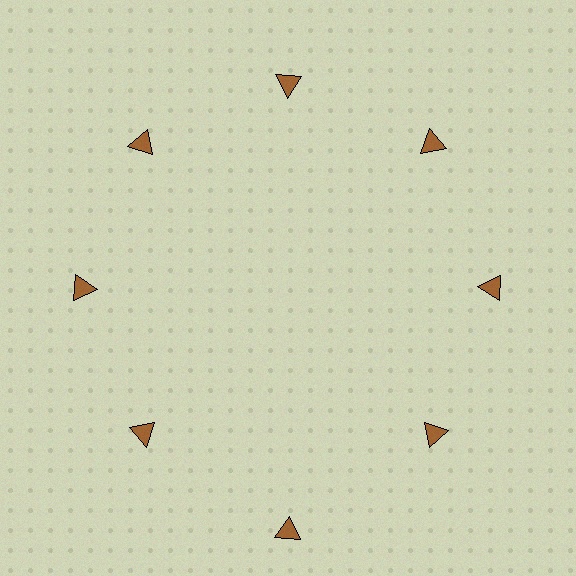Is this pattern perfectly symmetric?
No. The 8 brown triangles are arranged in a ring, but one element near the 6 o'clock position is pushed outward from the center, breaking the 8-fold rotational symmetry.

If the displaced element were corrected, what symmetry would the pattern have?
It would have 8-fold rotational symmetry — the pattern would map onto itself every 45 degrees.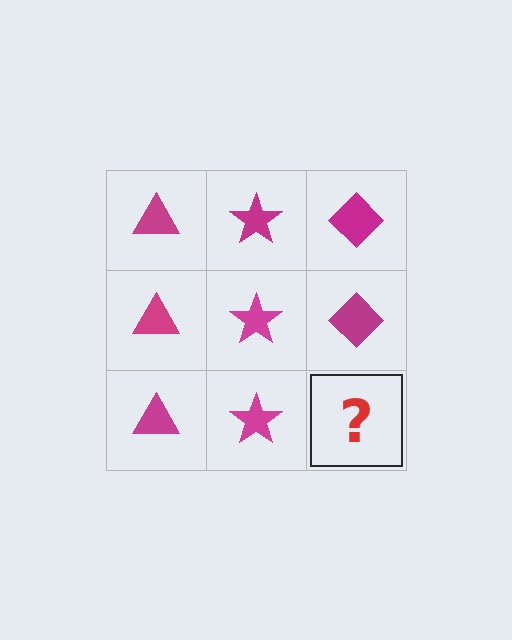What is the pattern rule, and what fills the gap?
The rule is that each column has a consistent shape. The gap should be filled with a magenta diamond.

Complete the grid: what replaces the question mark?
The question mark should be replaced with a magenta diamond.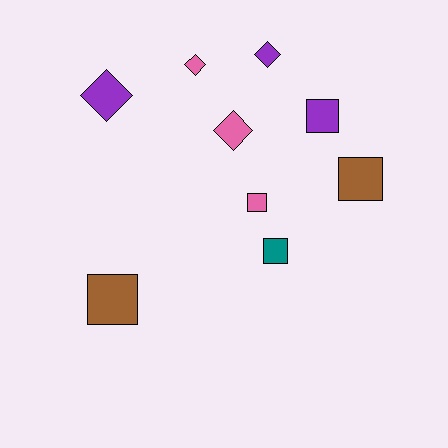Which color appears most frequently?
Purple, with 3 objects.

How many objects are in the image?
There are 9 objects.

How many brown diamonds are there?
There are no brown diamonds.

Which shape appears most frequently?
Square, with 5 objects.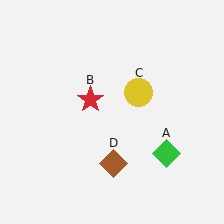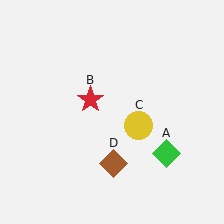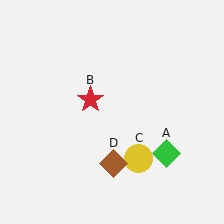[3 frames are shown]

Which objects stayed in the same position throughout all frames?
Green diamond (object A) and red star (object B) and brown diamond (object D) remained stationary.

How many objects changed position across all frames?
1 object changed position: yellow circle (object C).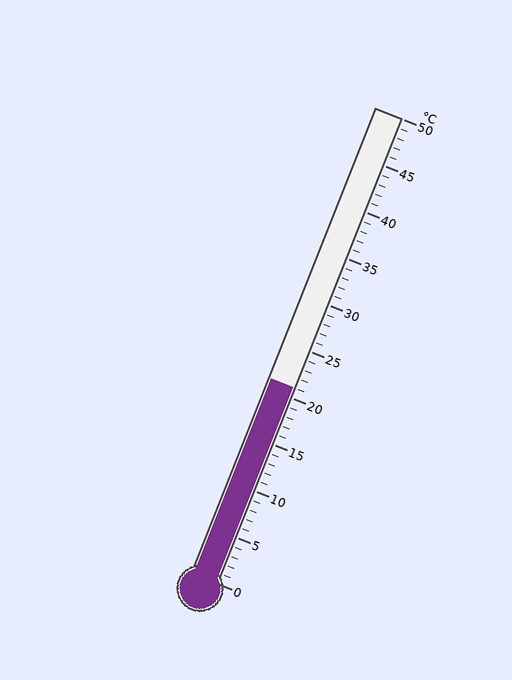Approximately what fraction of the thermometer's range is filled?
The thermometer is filled to approximately 40% of its range.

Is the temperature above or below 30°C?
The temperature is below 30°C.